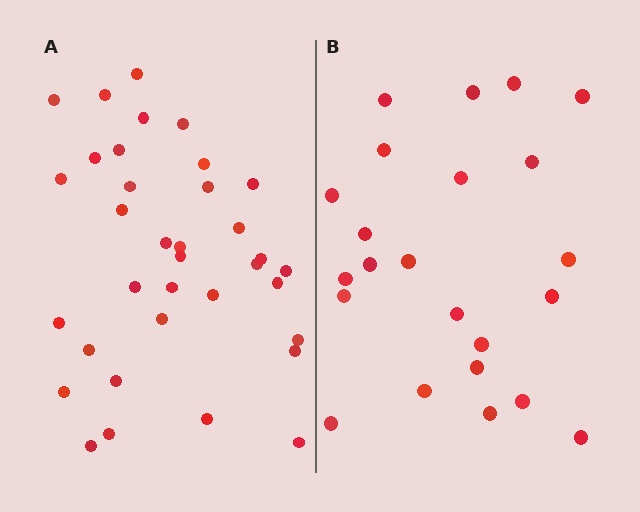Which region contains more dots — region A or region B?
Region A (the left region) has more dots.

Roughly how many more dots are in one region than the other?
Region A has roughly 12 or so more dots than region B.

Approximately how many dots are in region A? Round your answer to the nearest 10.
About 40 dots. (The exact count is 35, which rounds to 40.)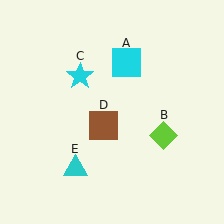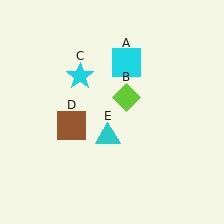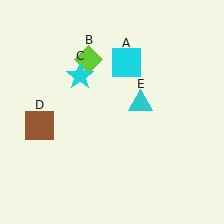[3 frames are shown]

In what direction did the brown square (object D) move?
The brown square (object D) moved left.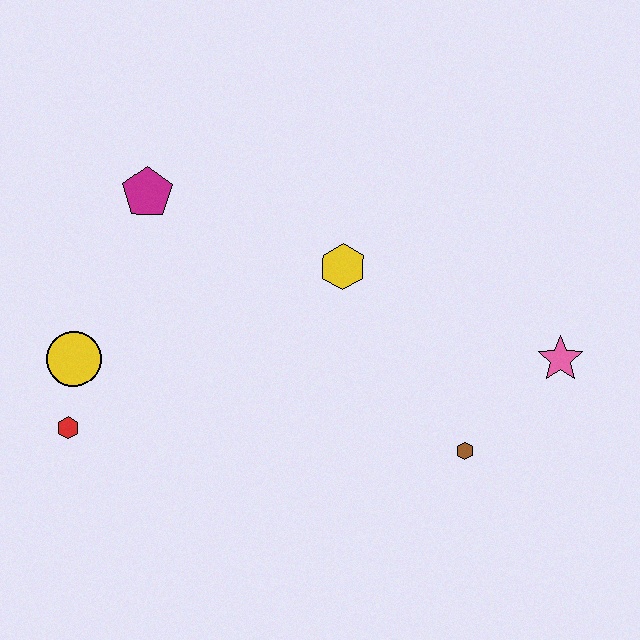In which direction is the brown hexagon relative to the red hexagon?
The brown hexagon is to the right of the red hexagon.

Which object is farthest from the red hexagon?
The pink star is farthest from the red hexagon.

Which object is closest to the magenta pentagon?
The yellow circle is closest to the magenta pentagon.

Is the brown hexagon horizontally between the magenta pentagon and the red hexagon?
No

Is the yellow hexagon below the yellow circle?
No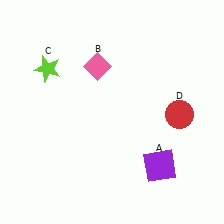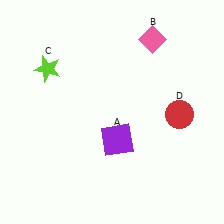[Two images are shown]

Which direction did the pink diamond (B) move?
The pink diamond (B) moved right.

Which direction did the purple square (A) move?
The purple square (A) moved left.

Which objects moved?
The objects that moved are: the purple square (A), the pink diamond (B).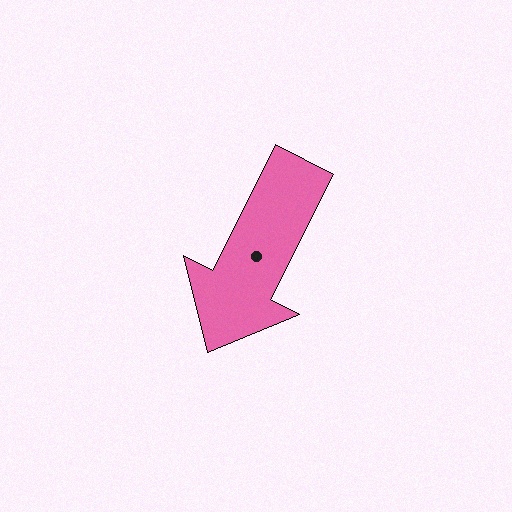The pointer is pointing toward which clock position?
Roughly 7 o'clock.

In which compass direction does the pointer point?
Southwest.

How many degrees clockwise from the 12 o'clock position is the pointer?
Approximately 207 degrees.